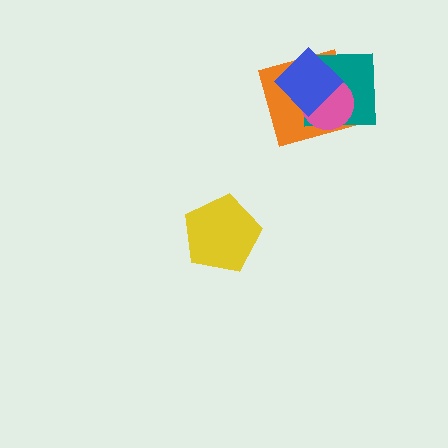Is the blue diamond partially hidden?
No, no other shape covers it.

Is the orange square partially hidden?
Yes, it is partially covered by another shape.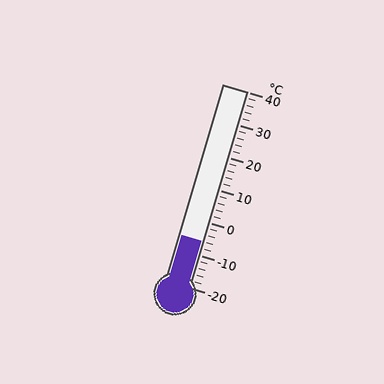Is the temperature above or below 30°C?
The temperature is below 30°C.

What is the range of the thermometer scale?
The thermometer scale ranges from -20°C to 40°C.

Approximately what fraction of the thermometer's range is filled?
The thermometer is filled to approximately 25% of its range.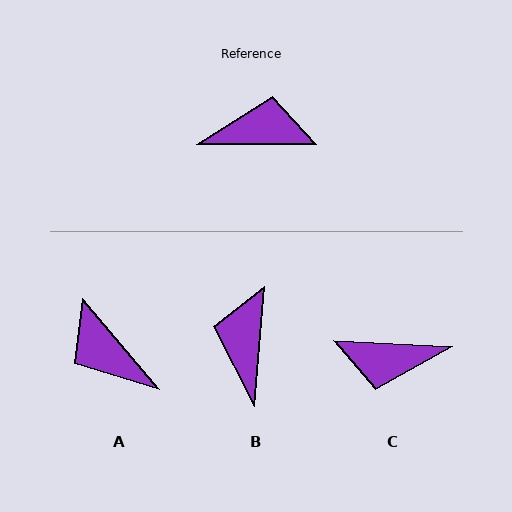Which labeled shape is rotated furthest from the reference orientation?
C, about 177 degrees away.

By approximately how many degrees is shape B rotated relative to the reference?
Approximately 85 degrees counter-clockwise.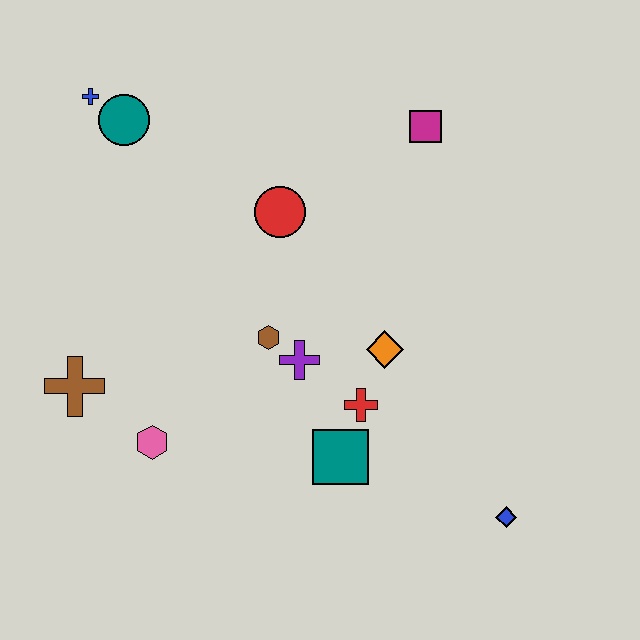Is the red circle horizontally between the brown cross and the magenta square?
Yes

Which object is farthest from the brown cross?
The blue diamond is farthest from the brown cross.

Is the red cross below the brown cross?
Yes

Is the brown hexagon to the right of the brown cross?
Yes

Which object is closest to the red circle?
The brown hexagon is closest to the red circle.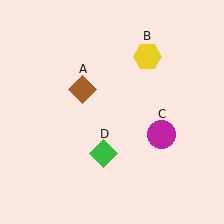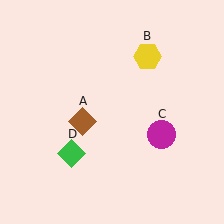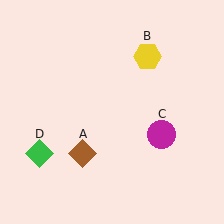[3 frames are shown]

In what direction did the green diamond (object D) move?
The green diamond (object D) moved left.